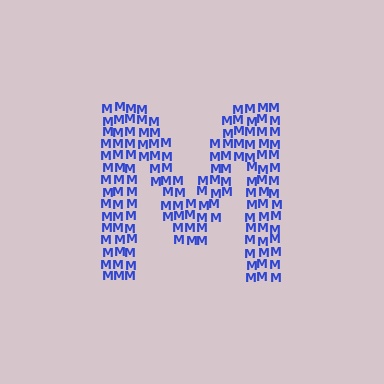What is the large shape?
The large shape is the letter M.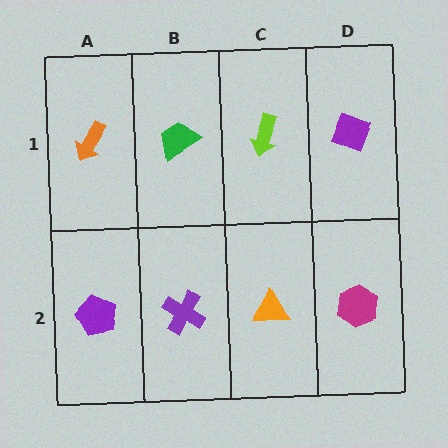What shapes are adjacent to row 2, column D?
A purple diamond (row 1, column D), an orange triangle (row 2, column C).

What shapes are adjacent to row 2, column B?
A green trapezoid (row 1, column B), a purple pentagon (row 2, column A), an orange triangle (row 2, column C).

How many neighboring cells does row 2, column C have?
3.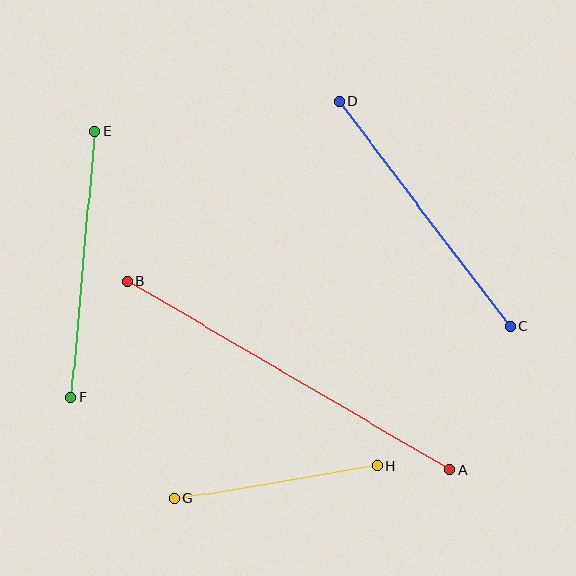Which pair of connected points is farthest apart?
Points A and B are farthest apart.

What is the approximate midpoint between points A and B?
The midpoint is at approximately (288, 376) pixels.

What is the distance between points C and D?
The distance is approximately 283 pixels.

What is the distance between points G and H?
The distance is approximately 206 pixels.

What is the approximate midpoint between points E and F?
The midpoint is at approximately (83, 264) pixels.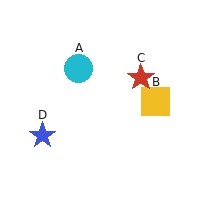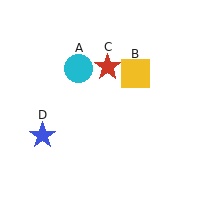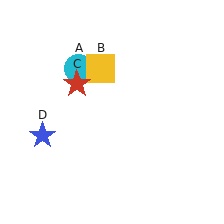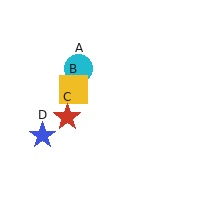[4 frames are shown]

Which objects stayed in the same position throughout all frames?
Cyan circle (object A) and blue star (object D) remained stationary.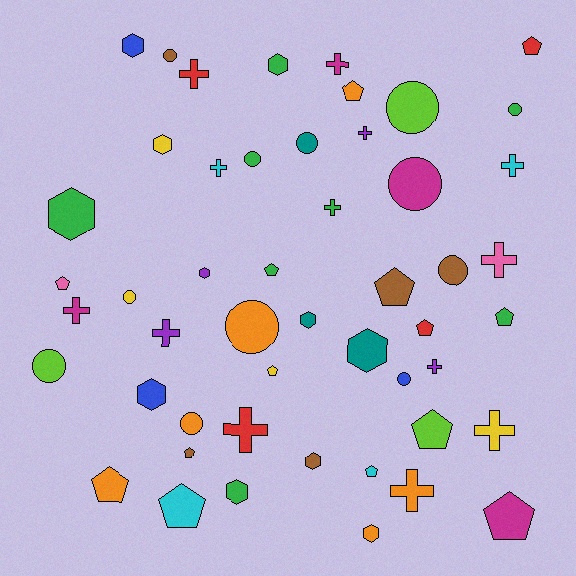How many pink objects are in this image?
There are 2 pink objects.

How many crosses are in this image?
There are 13 crosses.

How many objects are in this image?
There are 50 objects.